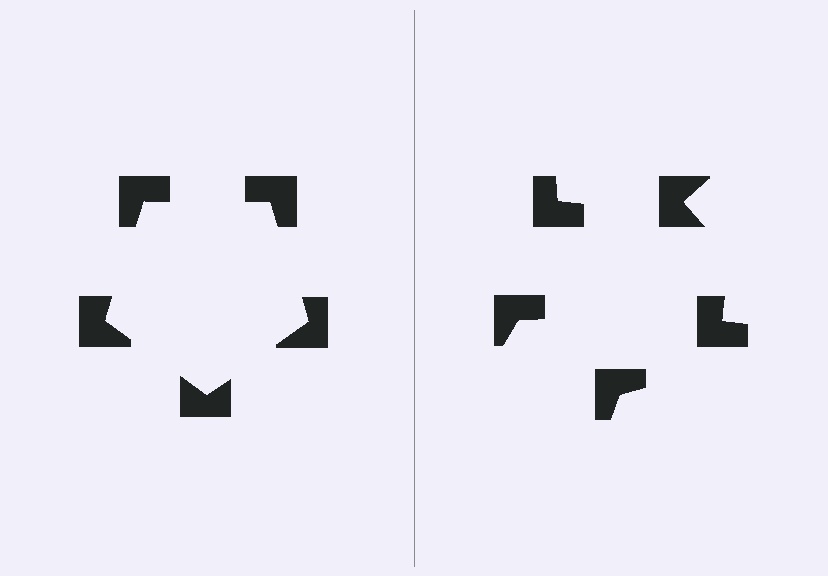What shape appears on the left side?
An illusory pentagon.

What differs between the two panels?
The notched squares are positioned identically on both sides; only the wedge orientations differ. On the left they align to a pentagon; on the right they are misaligned.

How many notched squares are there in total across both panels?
10 — 5 on each side.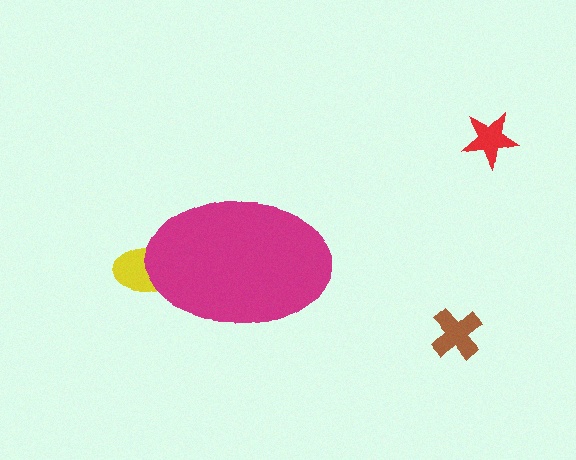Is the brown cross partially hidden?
No, the brown cross is fully visible.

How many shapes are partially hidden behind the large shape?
1 shape is partially hidden.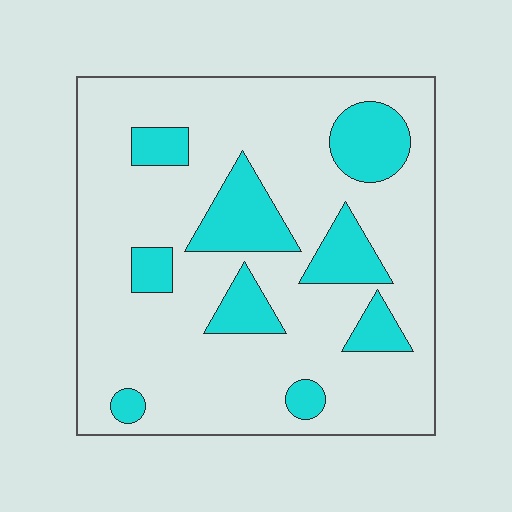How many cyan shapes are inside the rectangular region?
9.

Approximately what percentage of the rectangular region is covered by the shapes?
Approximately 20%.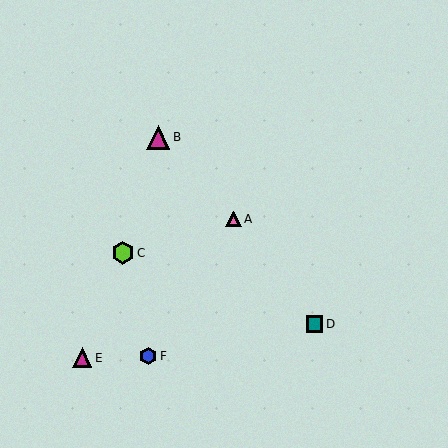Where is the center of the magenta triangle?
The center of the magenta triangle is at (158, 137).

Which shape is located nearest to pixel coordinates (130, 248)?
The lime hexagon (labeled C) at (123, 253) is nearest to that location.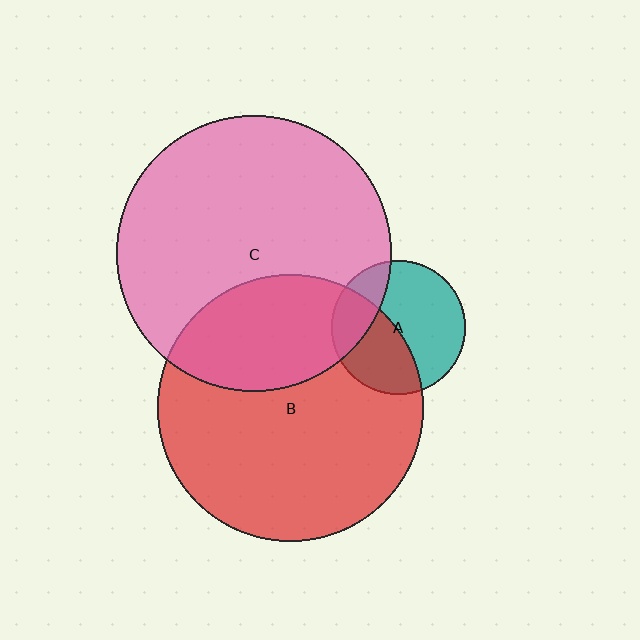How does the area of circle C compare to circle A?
Approximately 4.2 times.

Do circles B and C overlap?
Yes.